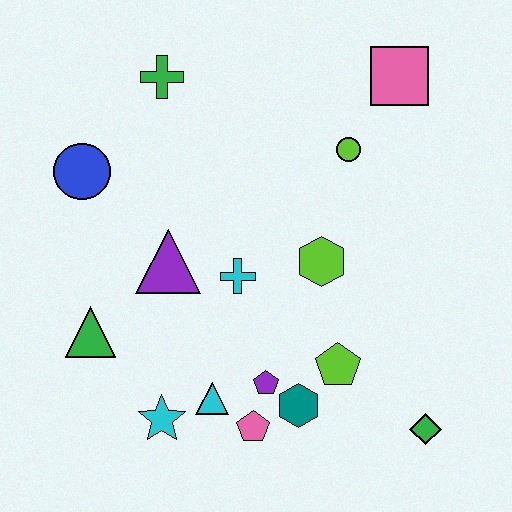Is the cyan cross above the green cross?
No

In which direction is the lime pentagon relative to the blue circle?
The lime pentagon is to the right of the blue circle.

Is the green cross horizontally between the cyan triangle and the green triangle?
Yes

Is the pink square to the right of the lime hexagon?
Yes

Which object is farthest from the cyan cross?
The pink square is farthest from the cyan cross.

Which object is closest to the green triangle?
The purple triangle is closest to the green triangle.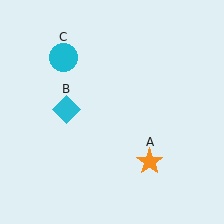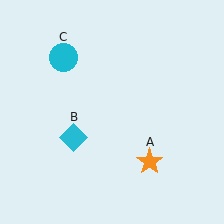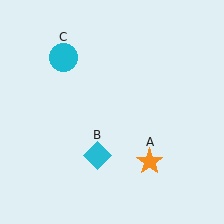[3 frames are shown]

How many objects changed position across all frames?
1 object changed position: cyan diamond (object B).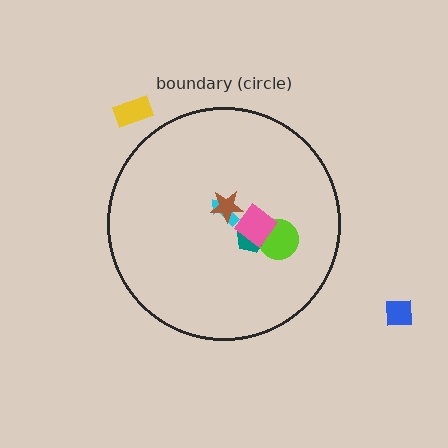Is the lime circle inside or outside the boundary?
Inside.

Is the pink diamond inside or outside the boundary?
Inside.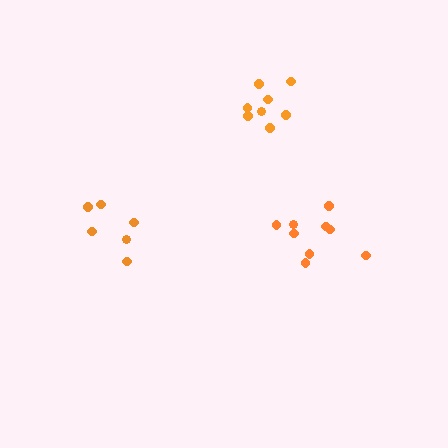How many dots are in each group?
Group 1: 9 dots, Group 2: 6 dots, Group 3: 8 dots (23 total).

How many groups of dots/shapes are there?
There are 3 groups.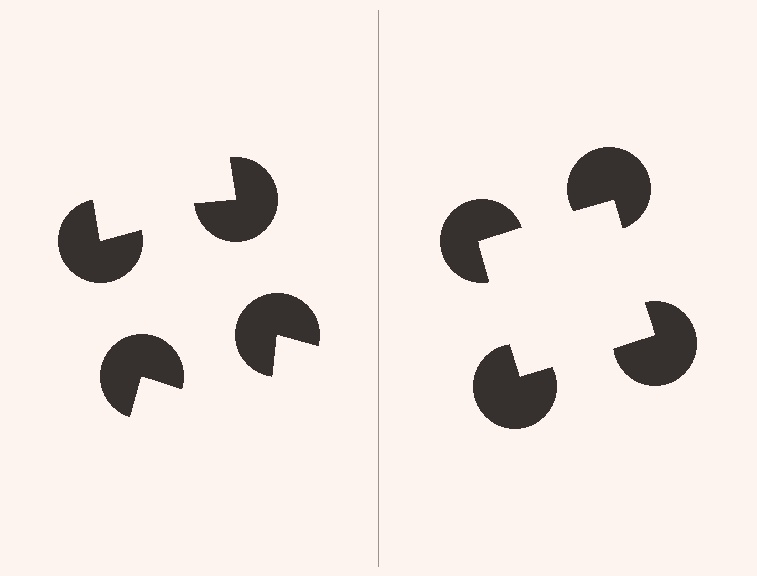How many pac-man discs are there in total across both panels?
8 — 4 on each side.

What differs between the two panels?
The pac-man discs are positioned identically on both sides; only the wedge orientations differ. On the right they align to a square; on the left they are misaligned.